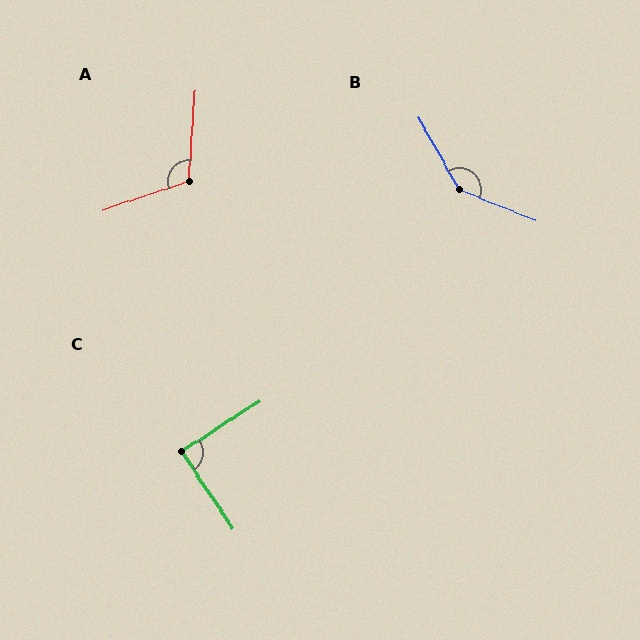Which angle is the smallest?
C, at approximately 89 degrees.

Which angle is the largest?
B, at approximately 141 degrees.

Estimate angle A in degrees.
Approximately 113 degrees.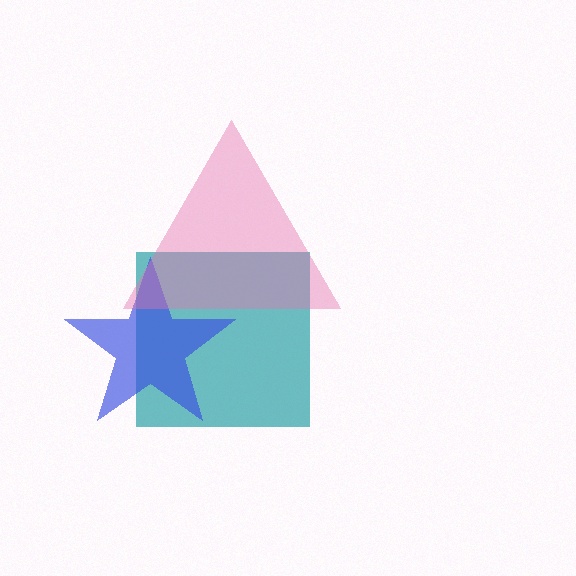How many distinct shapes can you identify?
There are 3 distinct shapes: a teal square, a blue star, a pink triangle.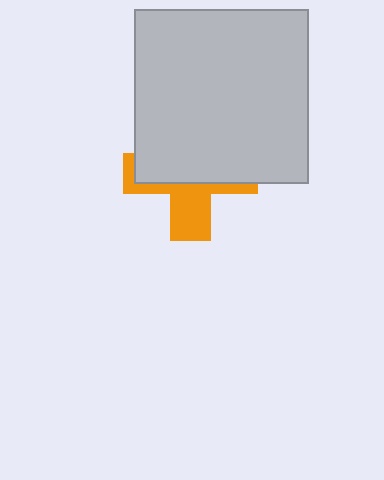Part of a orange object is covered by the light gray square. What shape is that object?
It is a cross.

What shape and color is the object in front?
The object in front is a light gray square.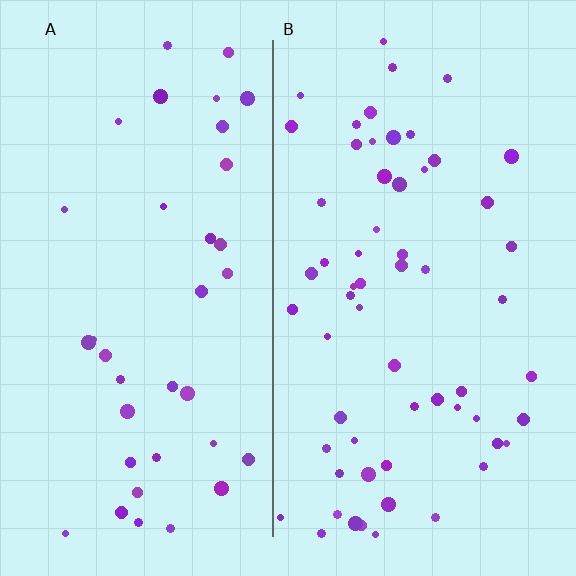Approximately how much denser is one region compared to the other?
Approximately 1.7× — region B over region A.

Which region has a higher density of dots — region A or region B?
B (the right).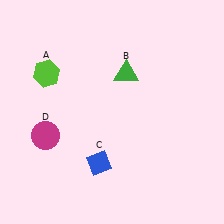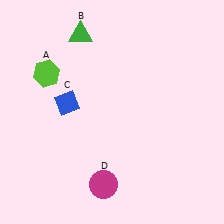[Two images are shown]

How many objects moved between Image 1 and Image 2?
3 objects moved between the two images.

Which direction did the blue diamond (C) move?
The blue diamond (C) moved up.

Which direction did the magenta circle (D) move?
The magenta circle (D) moved right.